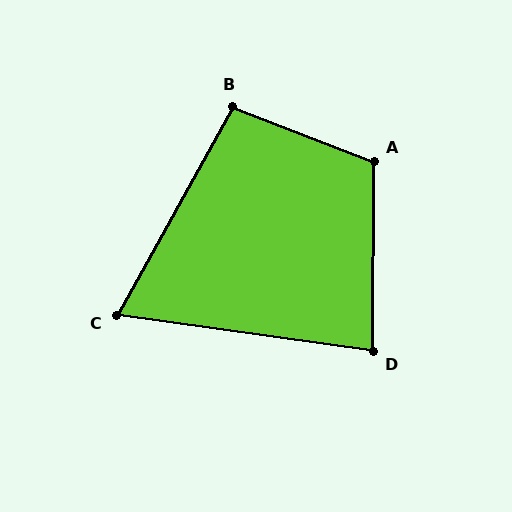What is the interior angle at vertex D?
Approximately 82 degrees (acute).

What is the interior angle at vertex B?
Approximately 98 degrees (obtuse).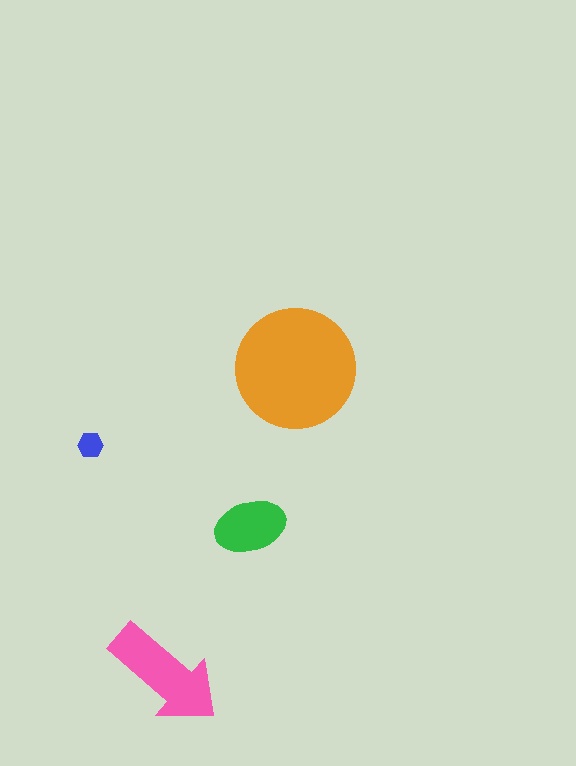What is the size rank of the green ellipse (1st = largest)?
3rd.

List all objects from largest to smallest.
The orange circle, the pink arrow, the green ellipse, the blue hexagon.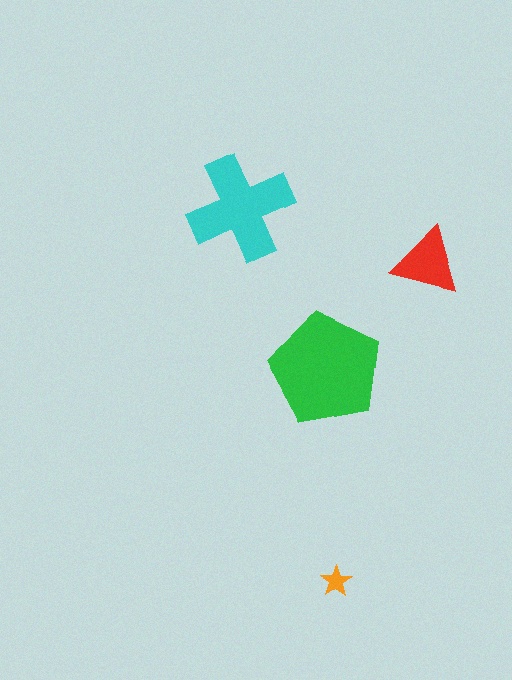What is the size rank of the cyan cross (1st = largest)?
2nd.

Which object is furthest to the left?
The cyan cross is leftmost.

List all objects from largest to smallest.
The green pentagon, the cyan cross, the red triangle, the orange star.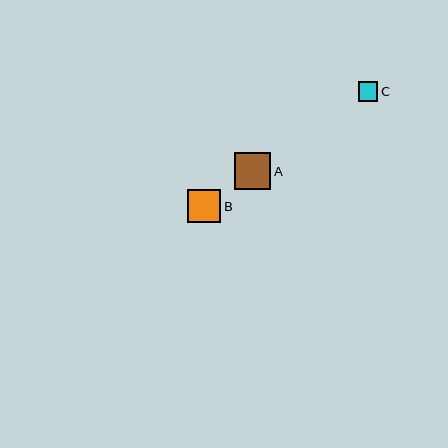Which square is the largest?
Square A is the largest with a size of approximately 36 pixels.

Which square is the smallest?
Square C is the smallest with a size of approximately 19 pixels.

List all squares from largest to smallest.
From largest to smallest: A, B, C.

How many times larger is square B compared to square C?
Square B is approximately 1.7 times the size of square C.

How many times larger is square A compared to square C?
Square A is approximately 1.9 times the size of square C.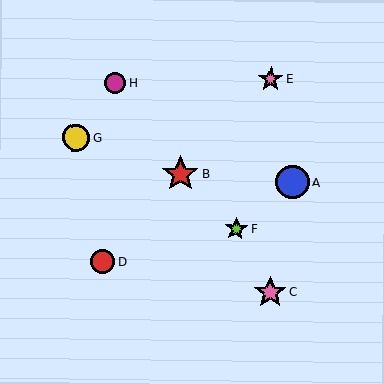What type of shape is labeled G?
Shape G is a yellow circle.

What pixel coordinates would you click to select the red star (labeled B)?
Click at (180, 174) to select the red star B.